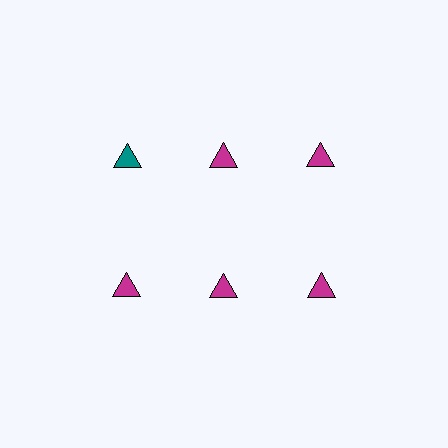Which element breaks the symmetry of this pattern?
The teal triangle in the top row, leftmost column breaks the symmetry. All other shapes are magenta triangles.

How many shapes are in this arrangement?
There are 6 shapes arranged in a grid pattern.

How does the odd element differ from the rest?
It has a different color: teal instead of magenta.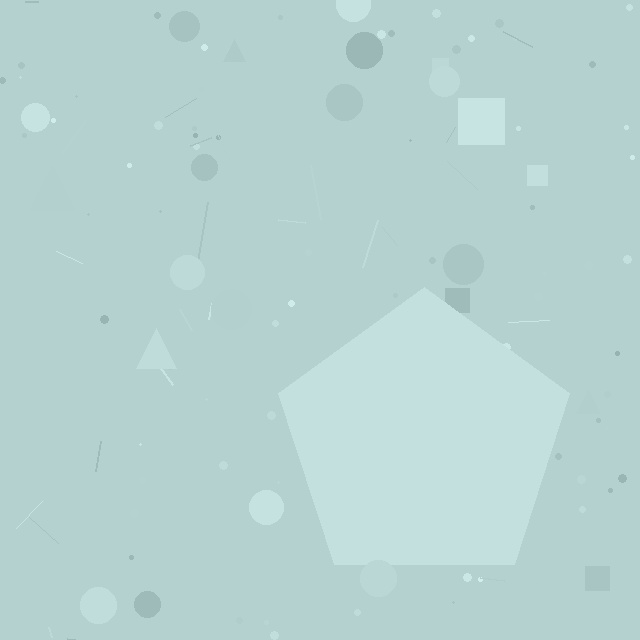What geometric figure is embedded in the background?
A pentagon is embedded in the background.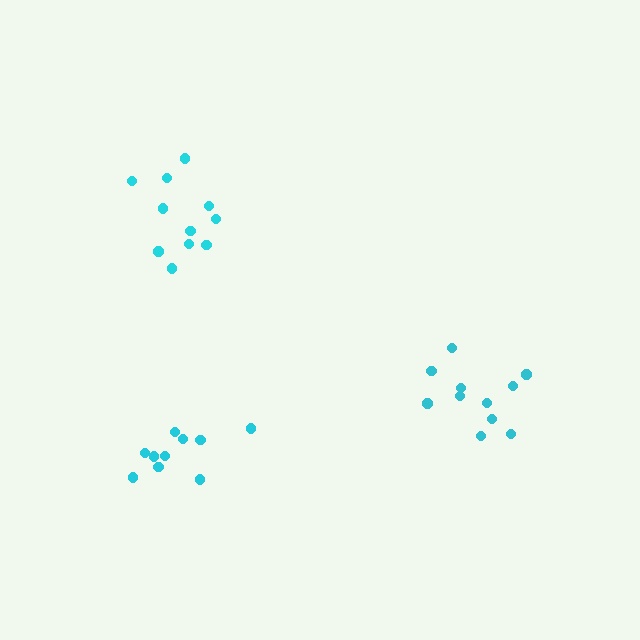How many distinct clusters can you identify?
There are 3 distinct clusters.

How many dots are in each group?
Group 1: 11 dots, Group 2: 11 dots, Group 3: 11 dots (33 total).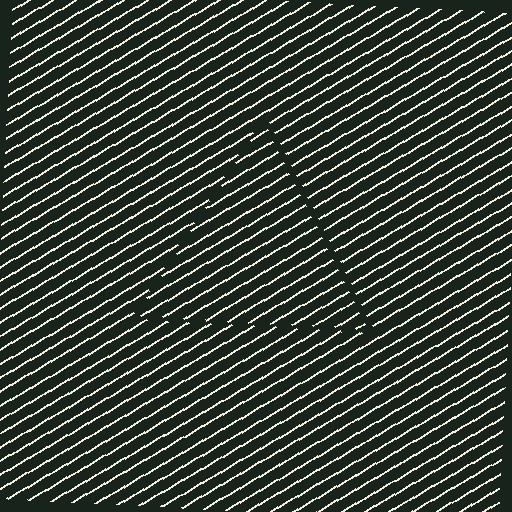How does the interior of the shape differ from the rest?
The interior of the shape contains the same grating, shifted by half a period — the contour is defined by the phase discontinuity where line-ends from the inner and outer gratings abut.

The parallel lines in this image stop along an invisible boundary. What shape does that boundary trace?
An illusory triangle. The interior of the shape contains the same grating, shifted by half a period — the contour is defined by the phase discontinuity where line-ends from the inner and outer gratings abut.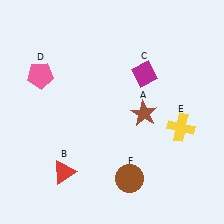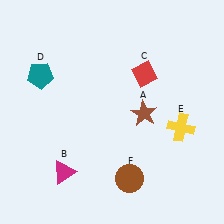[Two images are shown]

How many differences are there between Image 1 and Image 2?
There are 3 differences between the two images.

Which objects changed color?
B changed from red to magenta. C changed from magenta to red. D changed from pink to teal.